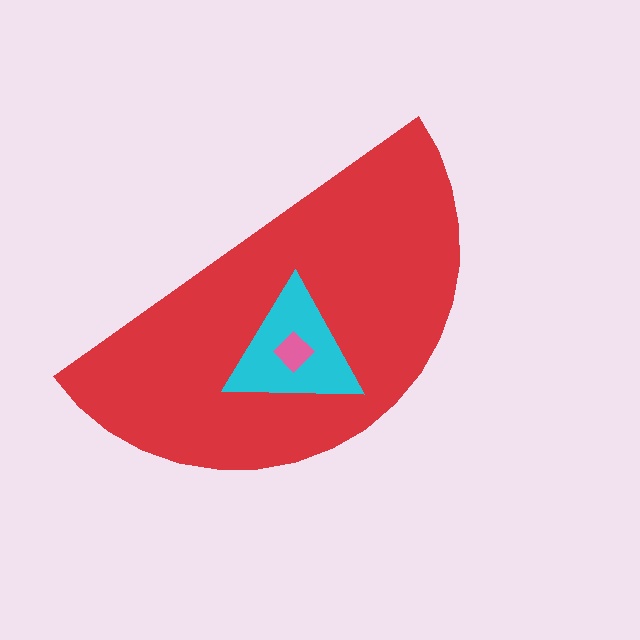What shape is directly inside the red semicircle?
The cyan triangle.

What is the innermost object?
The pink diamond.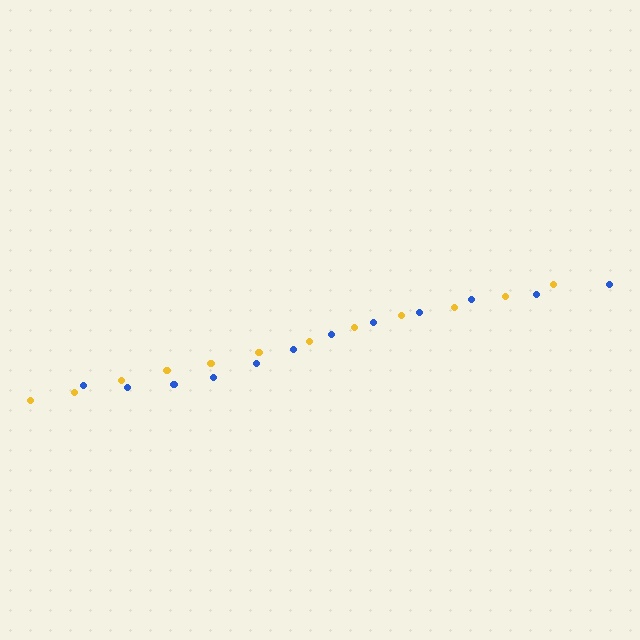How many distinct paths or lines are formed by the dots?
There are 2 distinct paths.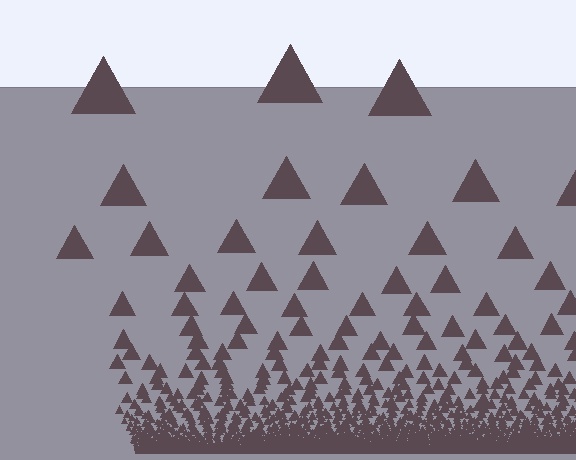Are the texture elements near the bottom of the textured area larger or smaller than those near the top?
Smaller. The gradient is inverted — elements near the bottom are smaller and denser.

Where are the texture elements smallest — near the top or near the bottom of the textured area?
Near the bottom.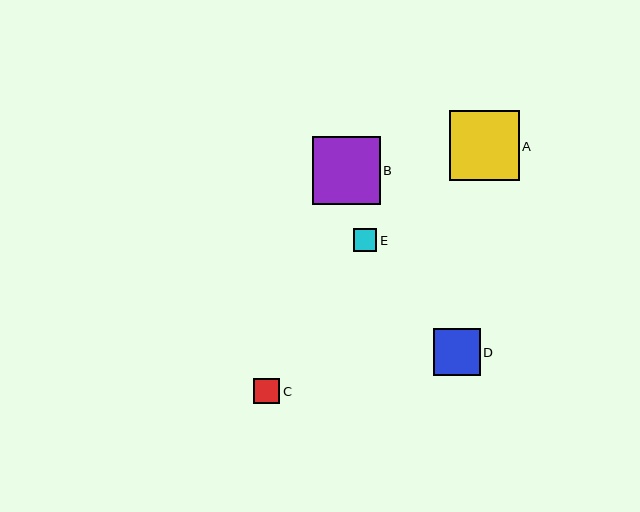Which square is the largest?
Square A is the largest with a size of approximately 70 pixels.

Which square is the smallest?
Square E is the smallest with a size of approximately 23 pixels.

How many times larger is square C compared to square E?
Square C is approximately 1.1 times the size of square E.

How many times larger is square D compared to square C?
Square D is approximately 1.8 times the size of square C.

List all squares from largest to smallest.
From largest to smallest: A, B, D, C, E.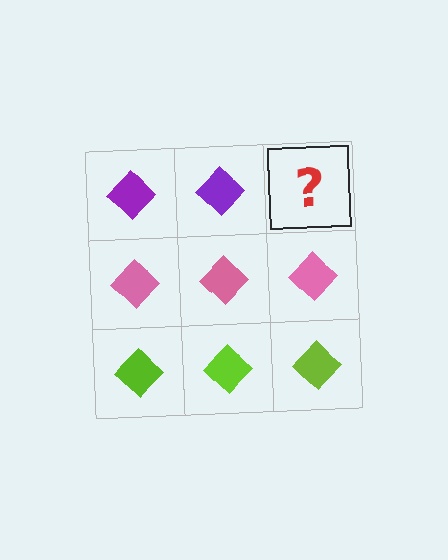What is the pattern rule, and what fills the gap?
The rule is that each row has a consistent color. The gap should be filled with a purple diamond.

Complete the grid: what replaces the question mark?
The question mark should be replaced with a purple diamond.